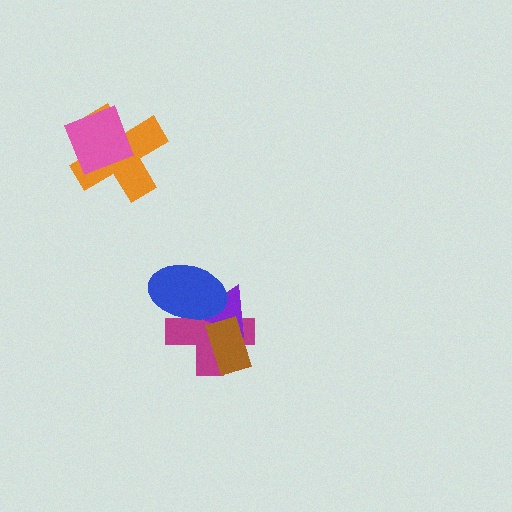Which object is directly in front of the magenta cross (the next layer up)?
The purple triangle is directly in front of the magenta cross.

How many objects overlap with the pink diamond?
1 object overlaps with the pink diamond.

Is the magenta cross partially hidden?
Yes, it is partially covered by another shape.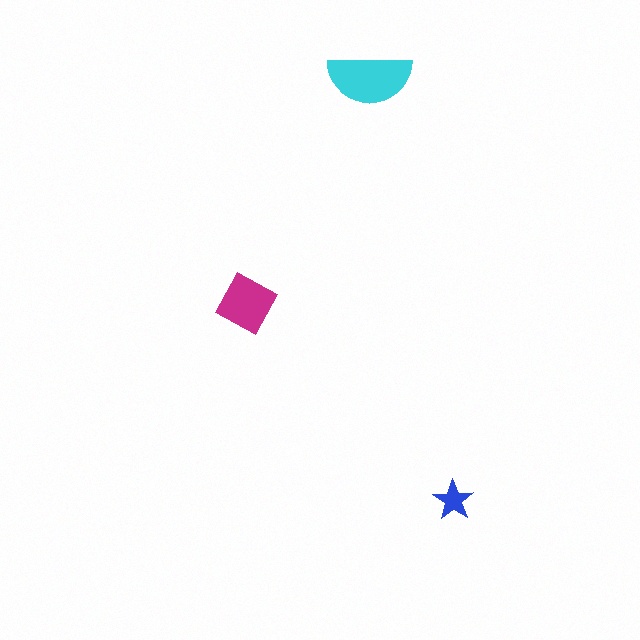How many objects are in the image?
There are 3 objects in the image.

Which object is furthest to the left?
The magenta diamond is leftmost.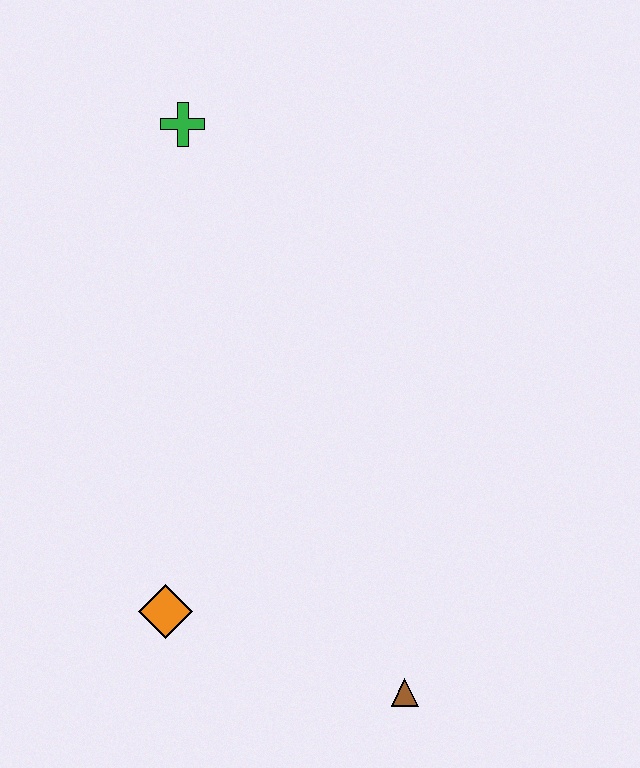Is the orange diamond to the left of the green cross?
Yes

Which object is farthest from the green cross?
The brown triangle is farthest from the green cross.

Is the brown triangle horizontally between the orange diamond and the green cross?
No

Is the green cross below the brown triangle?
No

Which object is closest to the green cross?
The orange diamond is closest to the green cross.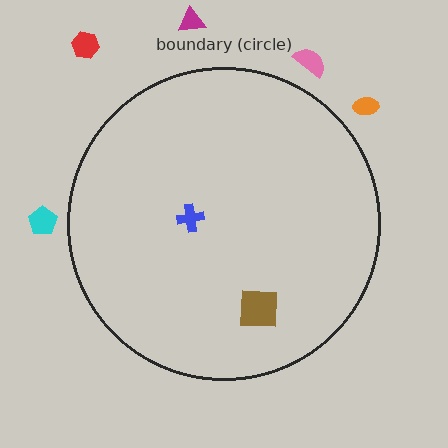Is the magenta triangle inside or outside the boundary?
Outside.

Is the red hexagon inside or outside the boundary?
Outside.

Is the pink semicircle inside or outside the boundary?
Outside.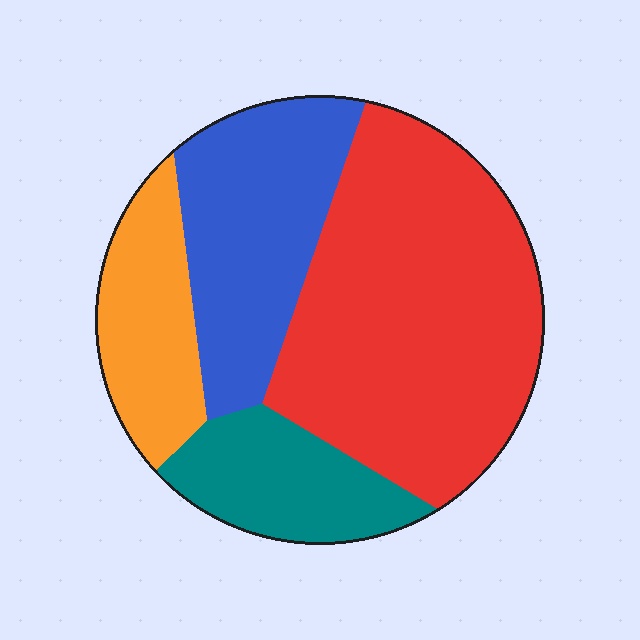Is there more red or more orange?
Red.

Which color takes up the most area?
Red, at roughly 45%.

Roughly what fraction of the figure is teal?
Teal covers 15% of the figure.